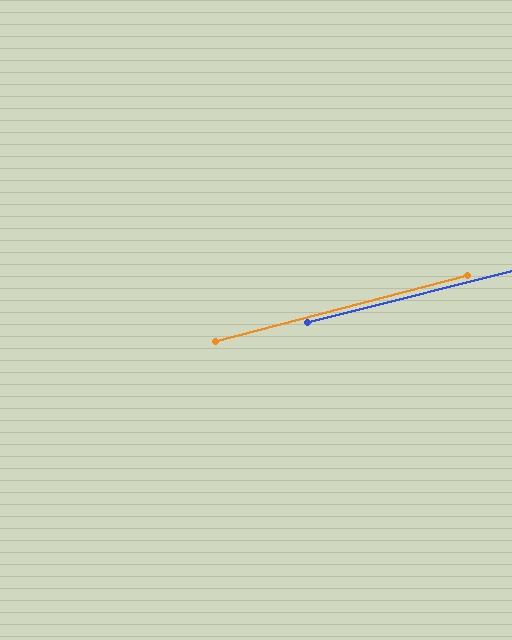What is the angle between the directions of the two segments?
Approximately 1 degree.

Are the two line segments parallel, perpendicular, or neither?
Parallel — their directions differ by only 0.8°.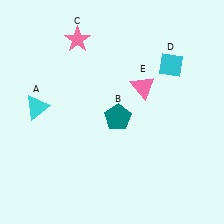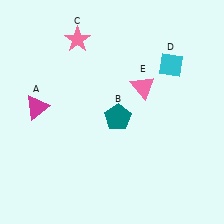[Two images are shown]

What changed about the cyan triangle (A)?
In Image 1, A is cyan. In Image 2, it changed to magenta.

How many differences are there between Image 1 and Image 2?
There is 1 difference between the two images.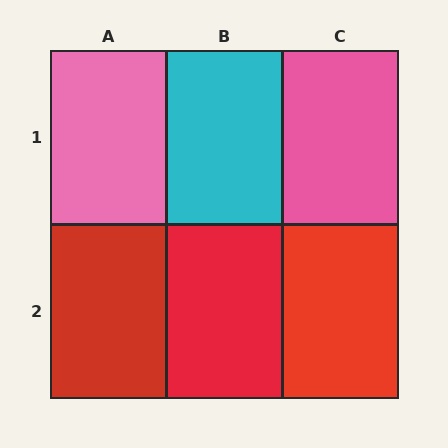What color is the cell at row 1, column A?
Pink.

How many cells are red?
3 cells are red.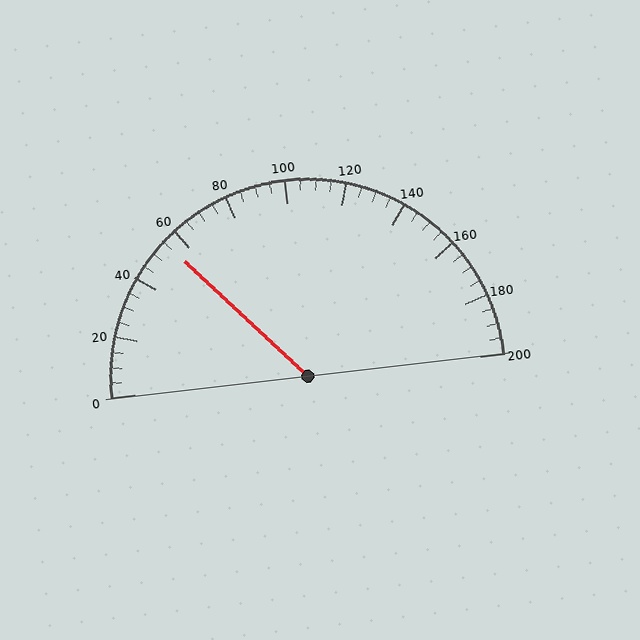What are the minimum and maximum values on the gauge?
The gauge ranges from 0 to 200.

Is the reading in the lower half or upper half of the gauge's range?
The reading is in the lower half of the range (0 to 200).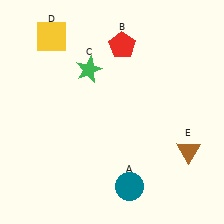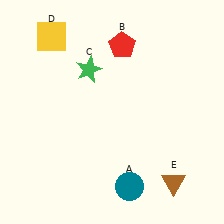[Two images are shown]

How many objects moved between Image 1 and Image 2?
1 object moved between the two images.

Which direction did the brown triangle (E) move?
The brown triangle (E) moved down.